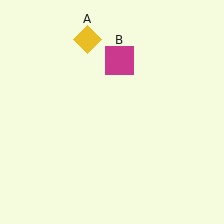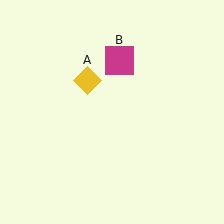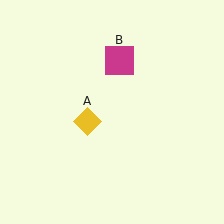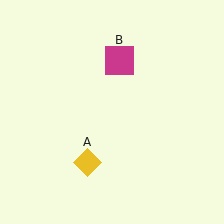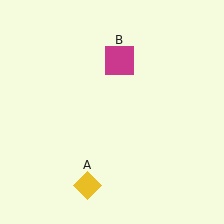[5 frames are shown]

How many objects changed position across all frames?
1 object changed position: yellow diamond (object A).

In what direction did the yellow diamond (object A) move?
The yellow diamond (object A) moved down.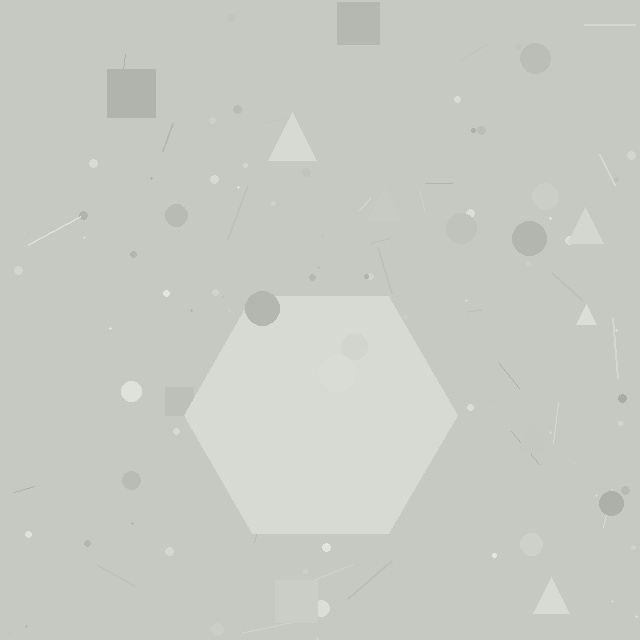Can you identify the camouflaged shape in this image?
The camouflaged shape is a hexagon.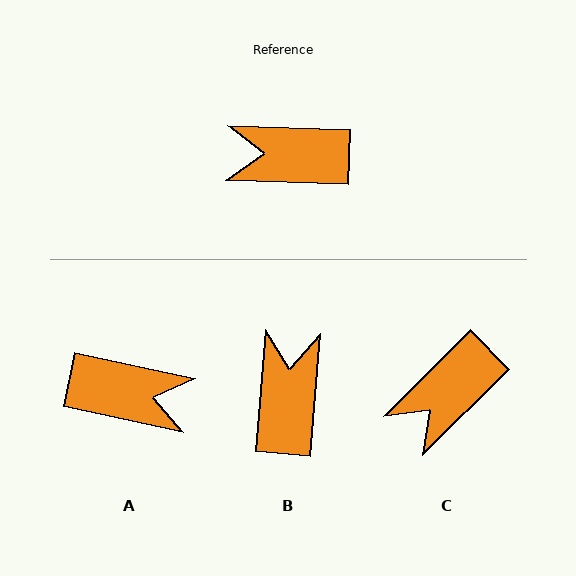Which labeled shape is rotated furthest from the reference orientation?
A, about 170 degrees away.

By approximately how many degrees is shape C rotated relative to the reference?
Approximately 46 degrees counter-clockwise.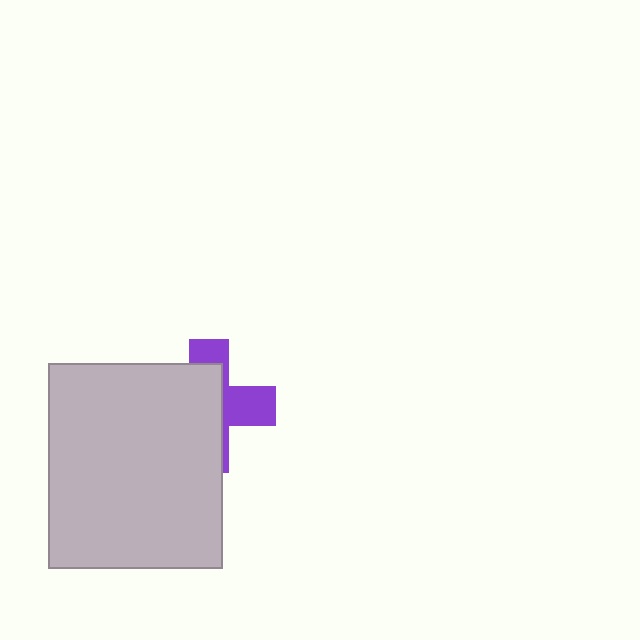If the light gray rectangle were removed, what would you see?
You would see the complete purple cross.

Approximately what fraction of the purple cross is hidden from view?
Roughly 62% of the purple cross is hidden behind the light gray rectangle.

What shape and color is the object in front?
The object in front is a light gray rectangle.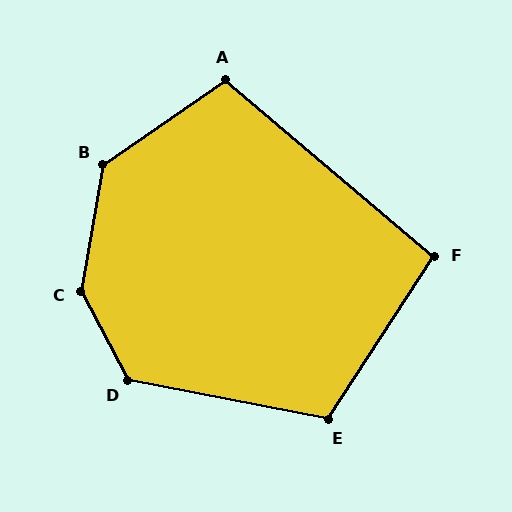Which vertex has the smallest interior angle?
F, at approximately 97 degrees.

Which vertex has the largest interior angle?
C, at approximately 143 degrees.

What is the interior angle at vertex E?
Approximately 112 degrees (obtuse).